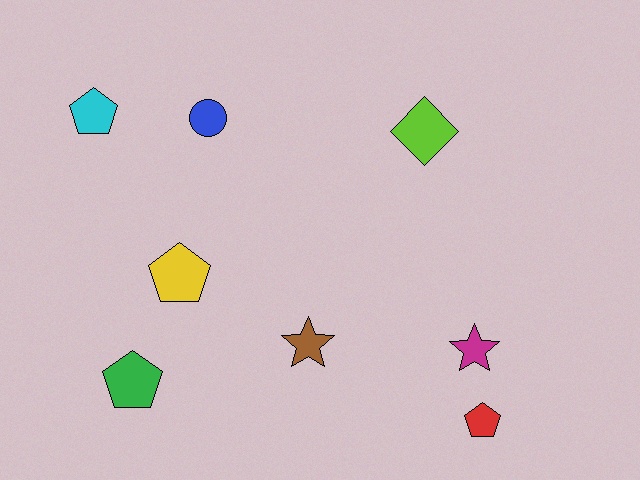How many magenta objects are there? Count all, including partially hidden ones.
There is 1 magenta object.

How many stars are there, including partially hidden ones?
There are 2 stars.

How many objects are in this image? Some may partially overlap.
There are 8 objects.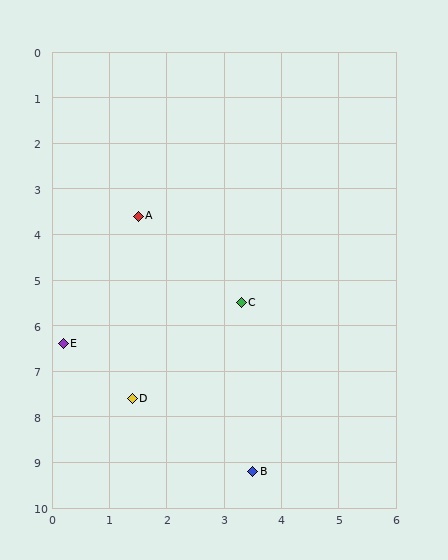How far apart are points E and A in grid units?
Points E and A are about 3.1 grid units apart.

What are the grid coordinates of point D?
Point D is at approximately (1.4, 7.6).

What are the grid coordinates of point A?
Point A is at approximately (1.5, 3.6).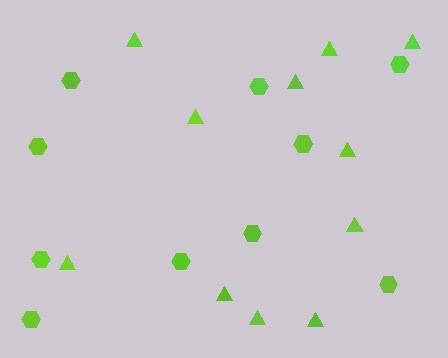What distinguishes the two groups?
There are 2 groups: one group of triangles (11) and one group of hexagons (10).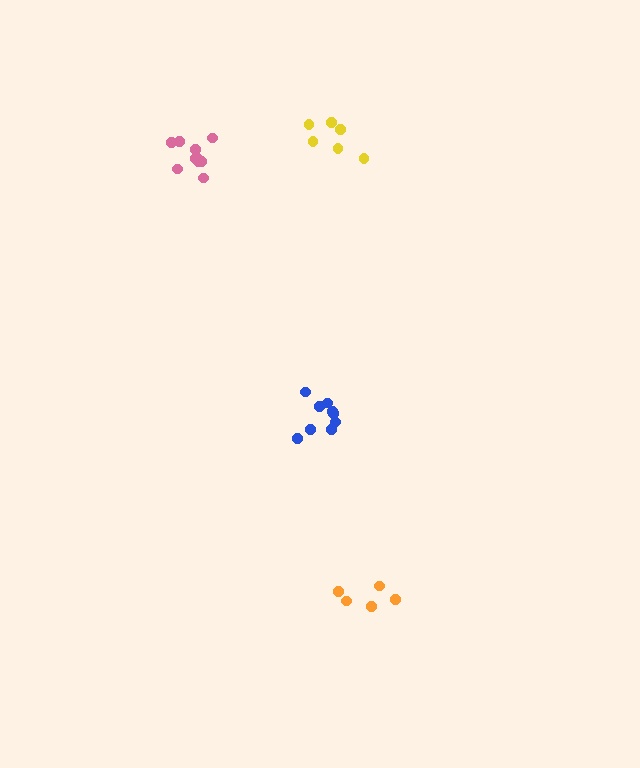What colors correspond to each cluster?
The clusters are colored: blue, orange, pink, yellow.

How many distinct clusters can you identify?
There are 4 distinct clusters.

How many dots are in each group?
Group 1: 9 dots, Group 2: 5 dots, Group 3: 10 dots, Group 4: 6 dots (30 total).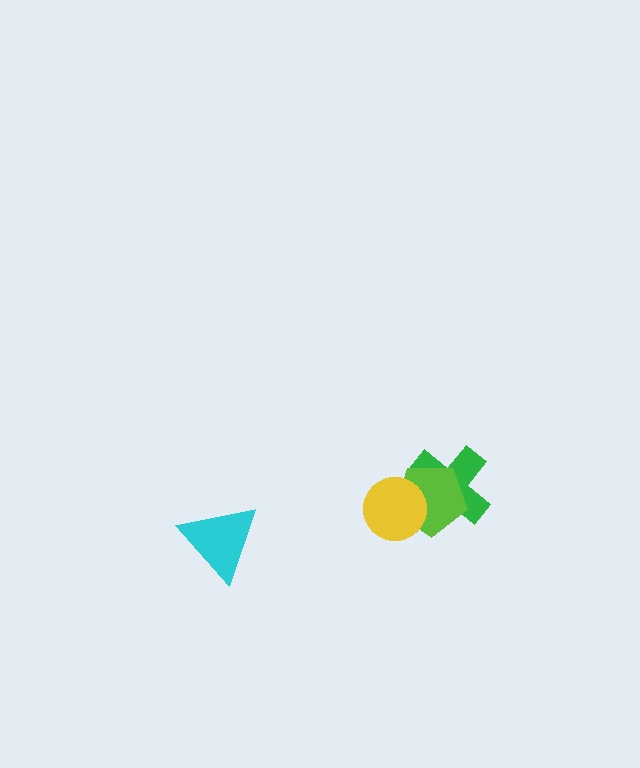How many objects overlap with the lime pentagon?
2 objects overlap with the lime pentagon.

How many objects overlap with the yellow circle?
2 objects overlap with the yellow circle.